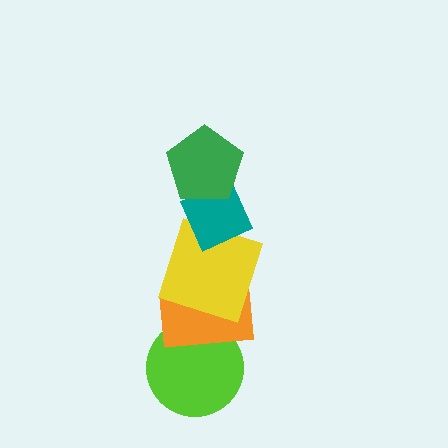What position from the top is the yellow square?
The yellow square is 3rd from the top.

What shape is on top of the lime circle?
The orange rectangle is on top of the lime circle.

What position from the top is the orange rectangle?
The orange rectangle is 4th from the top.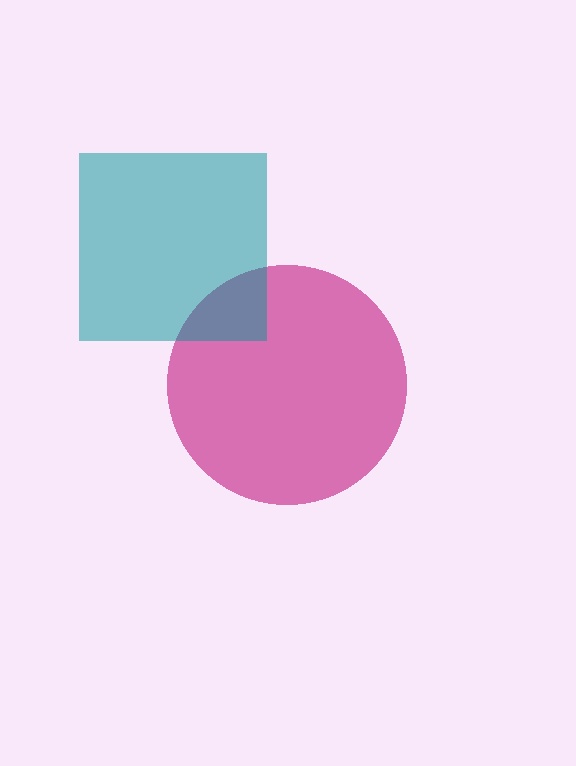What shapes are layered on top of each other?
The layered shapes are: a magenta circle, a teal square.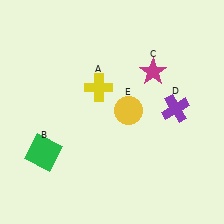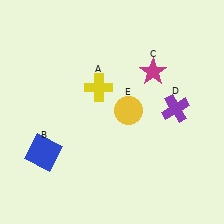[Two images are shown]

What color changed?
The square (B) changed from green in Image 1 to blue in Image 2.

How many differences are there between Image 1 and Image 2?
There is 1 difference between the two images.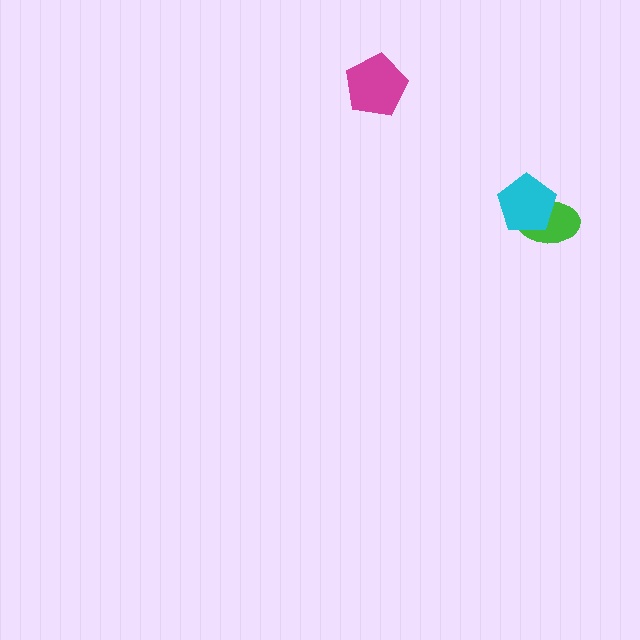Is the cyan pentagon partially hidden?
No, no other shape covers it.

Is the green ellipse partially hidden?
Yes, it is partially covered by another shape.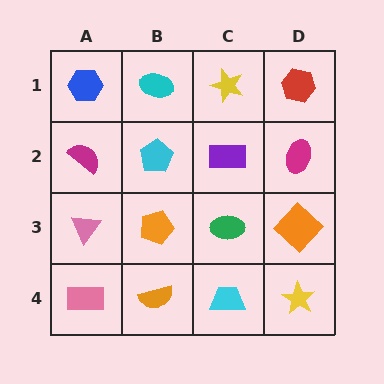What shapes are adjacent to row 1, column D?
A magenta ellipse (row 2, column D), a yellow star (row 1, column C).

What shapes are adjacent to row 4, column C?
A green ellipse (row 3, column C), an orange semicircle (row 4, column B), a yellow star (row 4, column D).